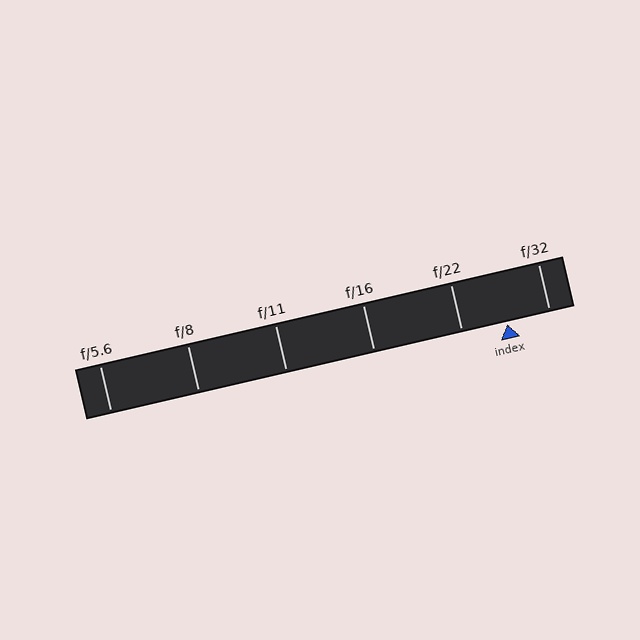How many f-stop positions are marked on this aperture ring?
There are 6 f-stop positions marked.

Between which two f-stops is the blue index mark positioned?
The index mark is between f/22 and f/32.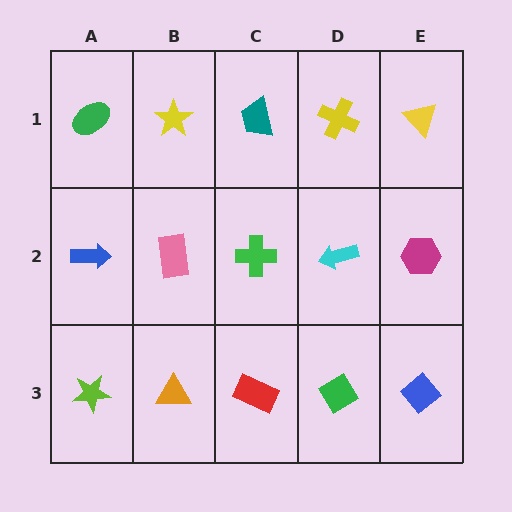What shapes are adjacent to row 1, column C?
A green cross (row 2, column C), a yellow star (row 1, column B), a yellow cross (row 1, column D).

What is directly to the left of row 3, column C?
An orange triangle.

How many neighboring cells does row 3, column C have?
3.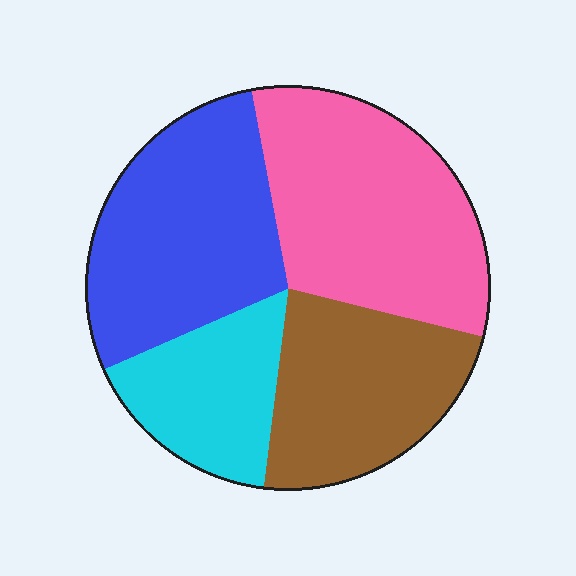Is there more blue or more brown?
Blue.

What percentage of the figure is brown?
Brown covers roughly 25% of the figure.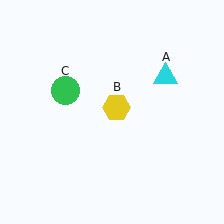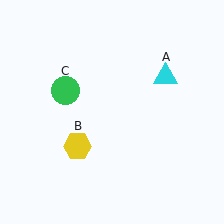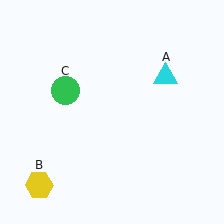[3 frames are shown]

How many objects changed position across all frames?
1 object changed position: yellow hexagon (object B).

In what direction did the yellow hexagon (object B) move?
The yellow hexagon (object B) moved down and to the left.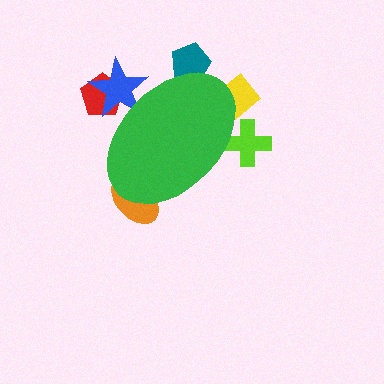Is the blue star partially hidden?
Yes, the blue star is partially hidden behind the green ellipse.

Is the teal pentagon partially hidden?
Yes, the teal pentagon is partially hidden behind the green ellipse.